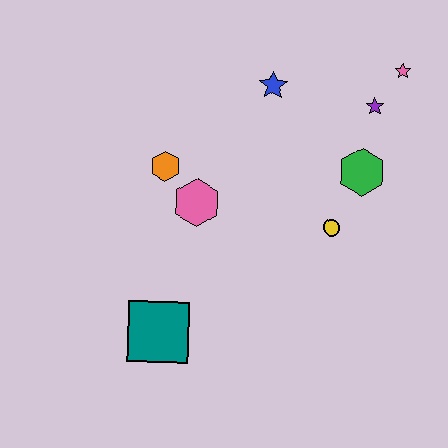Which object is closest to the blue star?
The purple star is closest to the blue star.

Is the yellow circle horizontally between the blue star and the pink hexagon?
No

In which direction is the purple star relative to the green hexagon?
The purple star is above the green hexagon.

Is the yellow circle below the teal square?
No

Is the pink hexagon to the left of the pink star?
Yes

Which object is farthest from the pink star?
The teal square is farthest from the pink star.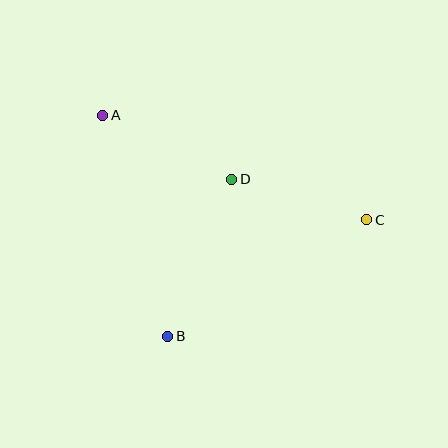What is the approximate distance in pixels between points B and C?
The distance between B and C is approximately 230 pixels.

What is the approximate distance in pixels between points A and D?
The distance between A and D is approximately 144 pixels.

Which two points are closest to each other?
Points C and D are closest to each other.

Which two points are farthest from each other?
Points A and C are farthest from each other.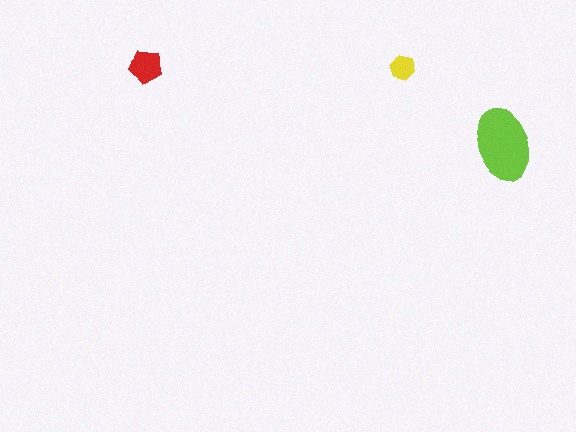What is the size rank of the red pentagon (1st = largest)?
2nd.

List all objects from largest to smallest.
The lime ellipse, the red pentagon, the yellow hexagon.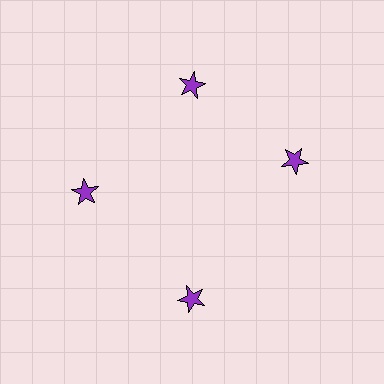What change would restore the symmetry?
The symmetry would be restored by rotating it back into even spacing with its neighbors so that all 4 stars sit at equal angles and equal distance from the center.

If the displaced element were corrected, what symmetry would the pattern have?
It would have 4-fold rotational symmetry — the pattern would map onto itself every 90 degrees.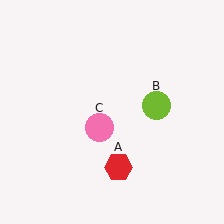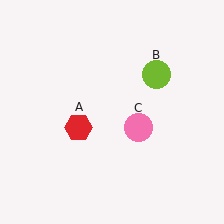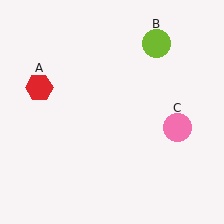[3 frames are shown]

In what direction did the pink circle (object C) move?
The pink circle (object C) moved right.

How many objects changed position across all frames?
3 objects changed position: red hexagon (object A), lime circle (object B), pink circle (object C).